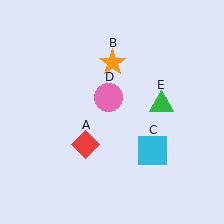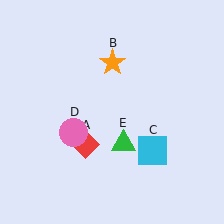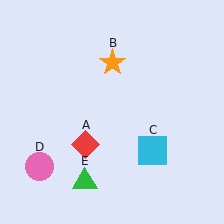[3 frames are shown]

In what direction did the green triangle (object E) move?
The green triangle (object E) moved down and to the left.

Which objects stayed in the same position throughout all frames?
Red diamond (object A) and orange star (object B) and cyan square (object C) remained stationary.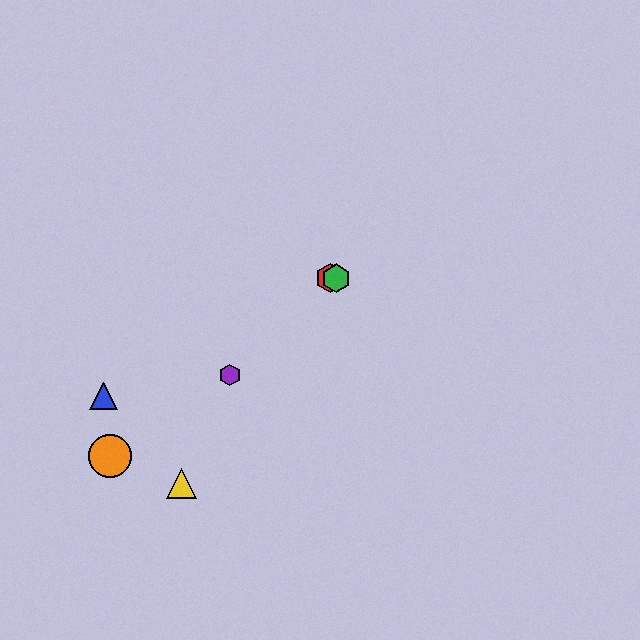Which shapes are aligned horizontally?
The red hexagon, the green hexagon are aligned horizontally.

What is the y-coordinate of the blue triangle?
The blue triangle is at y≈396.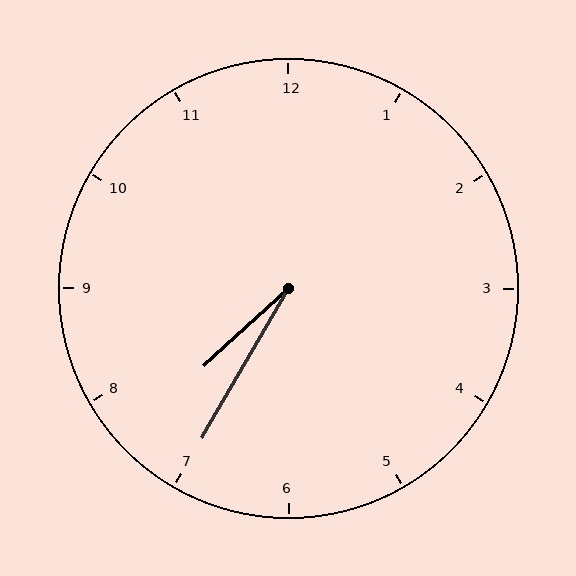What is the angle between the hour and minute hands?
Approximately 18 degrees.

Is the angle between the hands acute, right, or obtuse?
It is acute.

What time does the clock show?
7:35.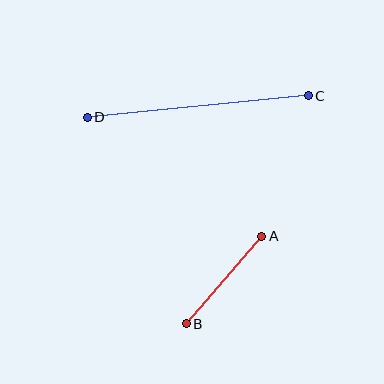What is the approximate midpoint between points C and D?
The midpoint is at approximately (198, 106) pixels.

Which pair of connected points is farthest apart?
Points C and D are farthest apart.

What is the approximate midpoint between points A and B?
The midpoint is at approximately (224, 280) pixels.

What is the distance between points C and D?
The distance is approximately 222 pixels.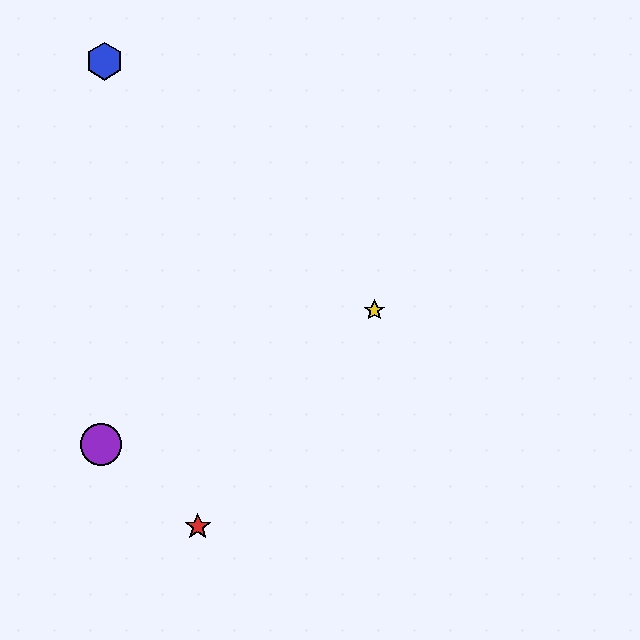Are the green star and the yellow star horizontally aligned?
No, the green star is at y≈444 and the yellow star is at y≈310.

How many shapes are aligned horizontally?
2 shapes (the green star, the purple circle) are aligned horizontally.